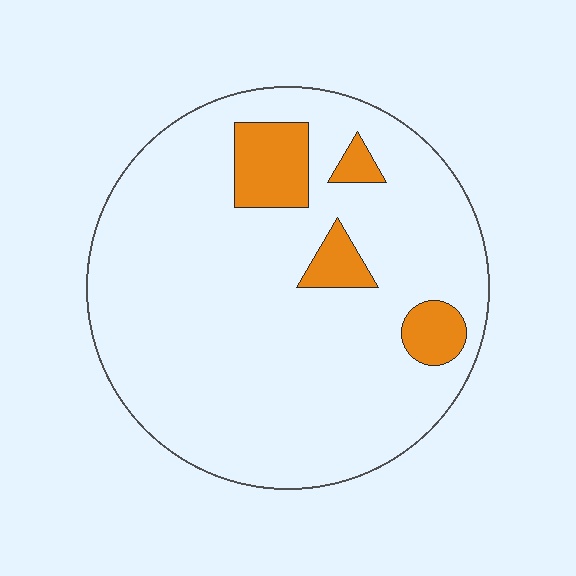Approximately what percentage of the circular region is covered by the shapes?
Approximately 10%.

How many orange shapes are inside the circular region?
4.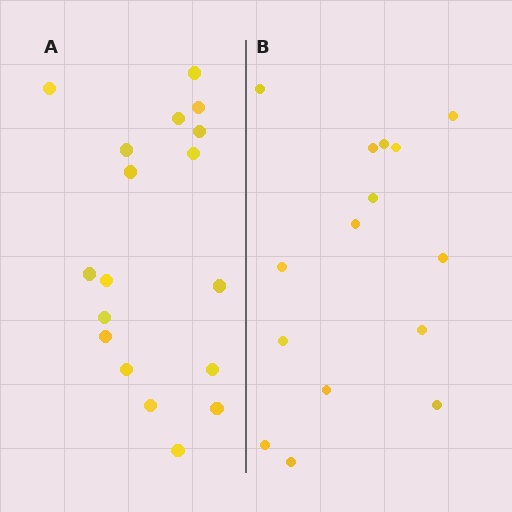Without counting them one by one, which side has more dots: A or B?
Region A (the left region) has more dots.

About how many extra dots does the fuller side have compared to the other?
Region A has just a few more — roughly 2 or 3 more dots than region B.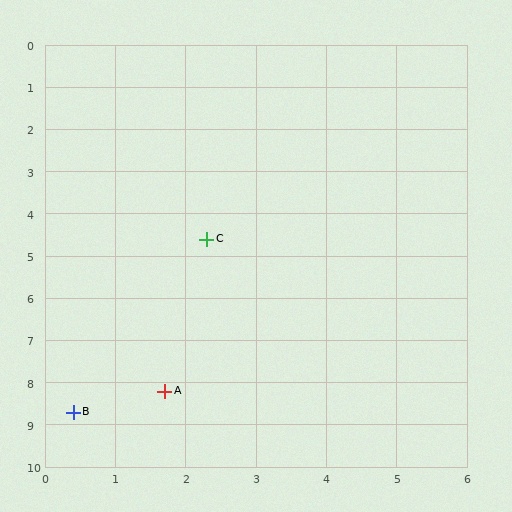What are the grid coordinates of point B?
Point B is at approximately (0.4, 8.7).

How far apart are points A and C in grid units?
Points A and C are about 3.6 grid units apart.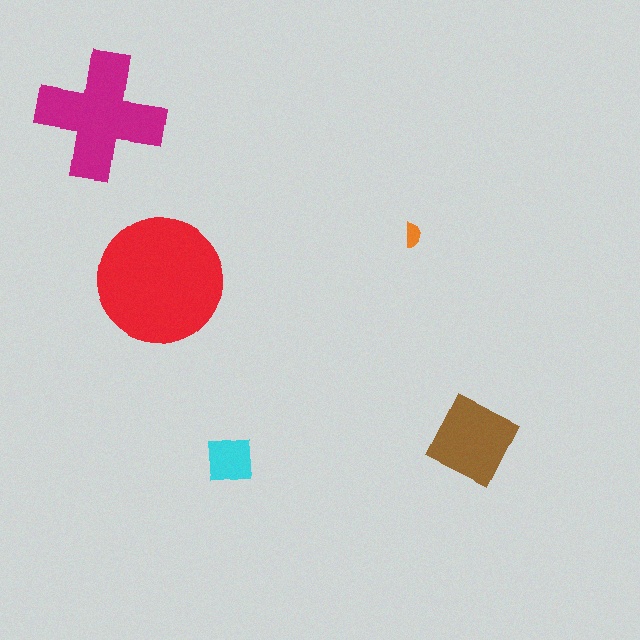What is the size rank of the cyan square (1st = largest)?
4th.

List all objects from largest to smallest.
The red circle, the magenta cross, the brown diamond, the cyan square, the orange semicircle.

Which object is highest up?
The magenta cross is topmost.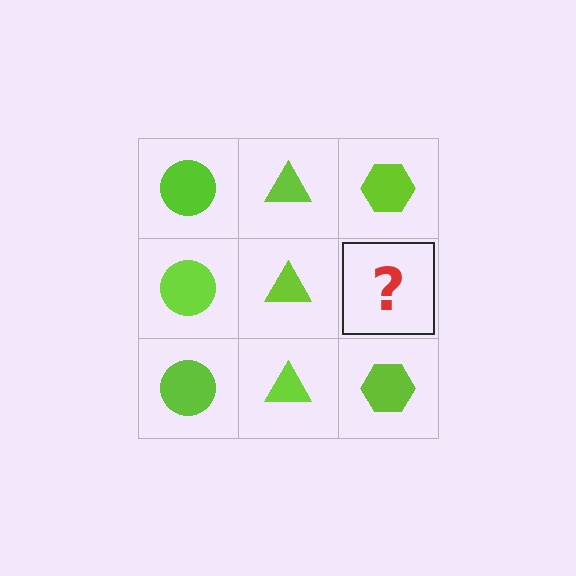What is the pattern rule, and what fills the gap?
The rule is that each column has a consistent shape. The gap should be filled with a lime hexagon.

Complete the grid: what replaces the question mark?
The question mark should be replaced with a lime hexagon.